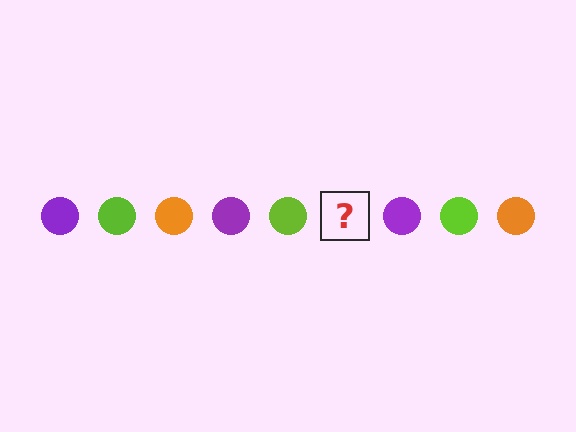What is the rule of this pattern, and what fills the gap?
The rule is that the pattern cycles through purple, lime, orange circles. The gap should be filled with an orange circle.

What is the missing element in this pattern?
The missing element is an orange circle.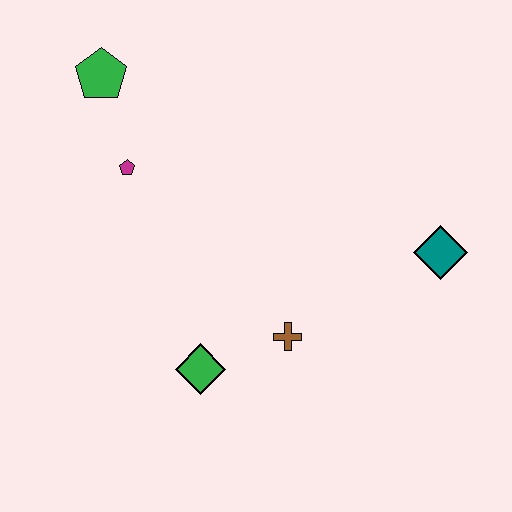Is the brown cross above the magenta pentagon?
No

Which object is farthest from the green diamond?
The green pentagon is farthest from the green diamond.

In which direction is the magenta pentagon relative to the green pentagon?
The magenta pentagon is below the green pentagon.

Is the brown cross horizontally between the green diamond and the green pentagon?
No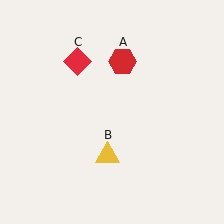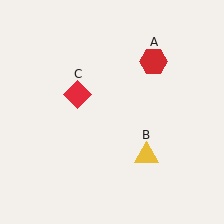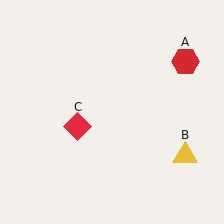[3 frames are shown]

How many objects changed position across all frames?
3 objects changed position: red hexagon (object A), yellow triangle (object B), red diamond (object C).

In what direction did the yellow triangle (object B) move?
The yellow triangle (object B) moved right.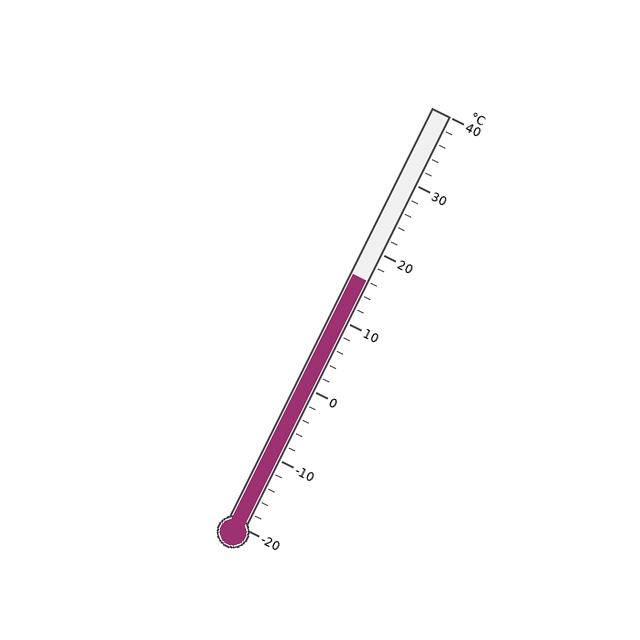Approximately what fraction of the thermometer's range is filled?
The thermometer is filled to approximately 60% of its range.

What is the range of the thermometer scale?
The thermometer scale ranges from -20°C to 40°C.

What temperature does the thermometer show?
The thermometer shows approximately 16°C.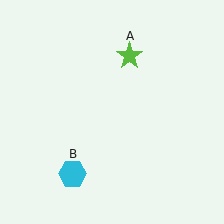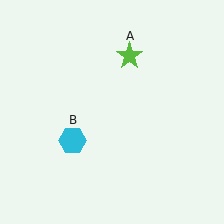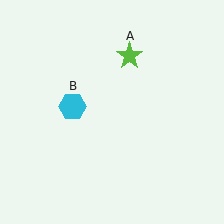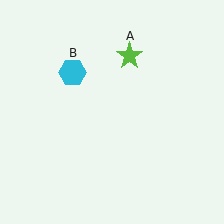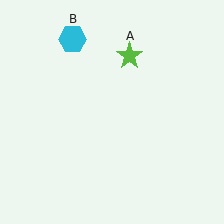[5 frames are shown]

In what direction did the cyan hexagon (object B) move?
The cyan hexagon (object B) moved up.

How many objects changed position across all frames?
1 object changed position: cyan hexagon (object B).